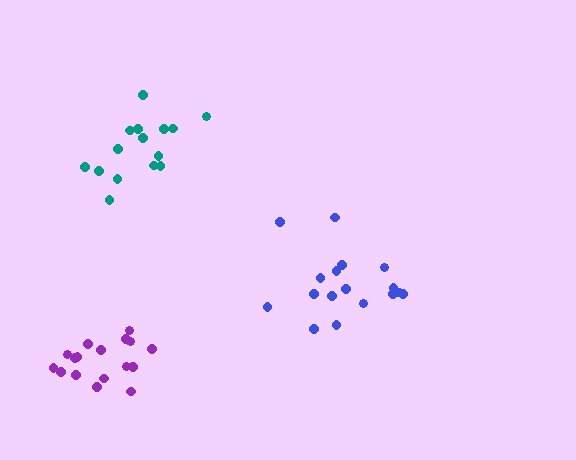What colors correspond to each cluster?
The clusters are colored: teal, blue, purple.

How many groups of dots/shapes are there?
There are 3 groups.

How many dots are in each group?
Group 1: 15 dots, Group 2: 17 dots, Group 3: 17 dots (49 total).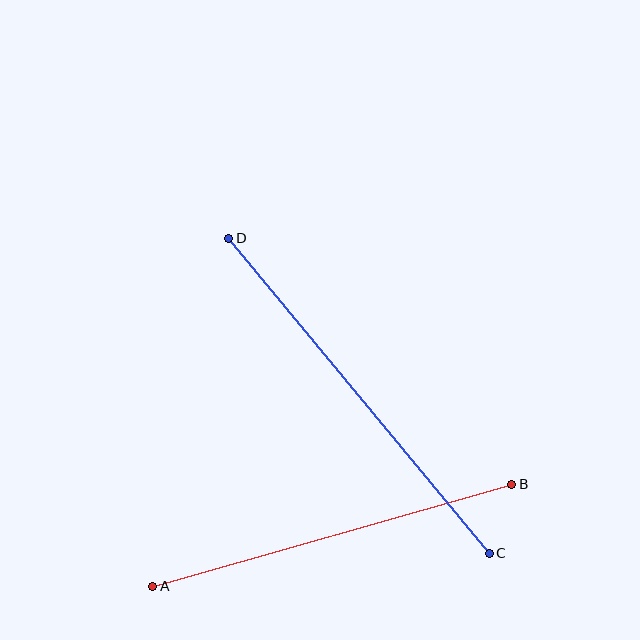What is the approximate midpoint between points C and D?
The midpoint is at approximately (359, 396) pixels.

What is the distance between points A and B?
The distance is approximately 373 pixels.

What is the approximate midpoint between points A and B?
The midpoint is at approximately (332, 535) pixels.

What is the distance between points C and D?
The distance is approximately 409 pixels.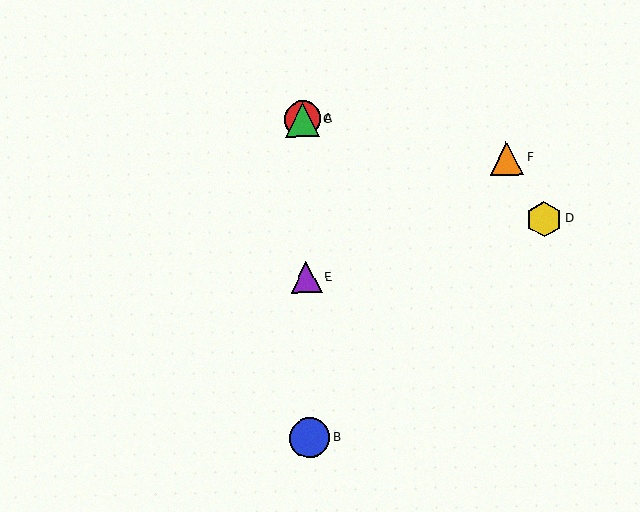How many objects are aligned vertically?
4 objects (A, B, C, E) are aligned vertically.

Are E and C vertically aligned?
Yes, both are at x≈306.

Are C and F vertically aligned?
No, C is at x≈303 and F is at x≈507.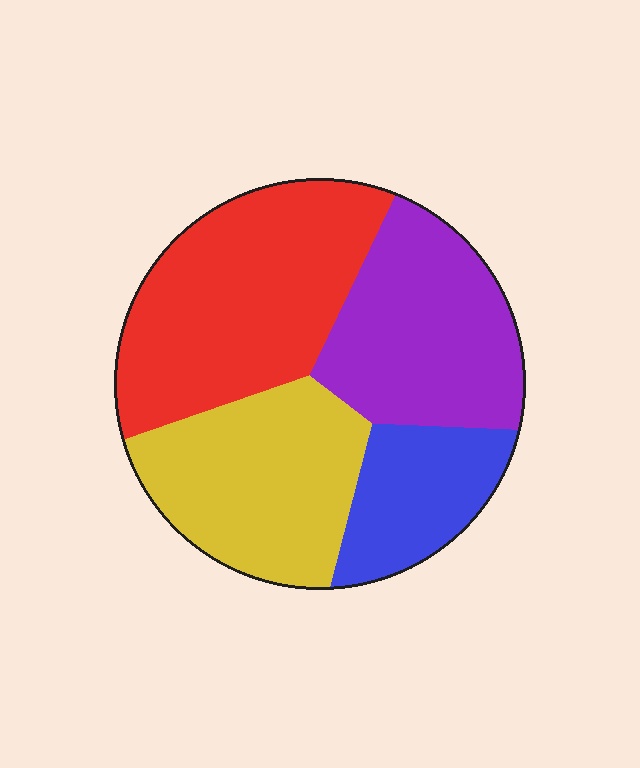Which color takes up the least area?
Blue, at roughly 15%.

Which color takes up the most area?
Red, at roughly 35%.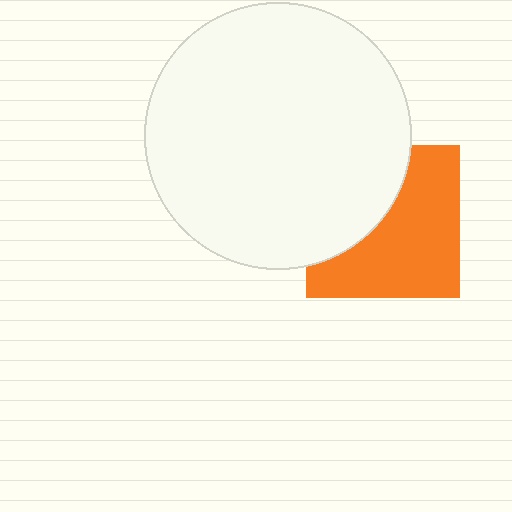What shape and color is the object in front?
The object in front is a white circle.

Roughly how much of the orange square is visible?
About half of it is visible (roughly 60%).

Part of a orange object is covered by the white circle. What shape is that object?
It is a square.